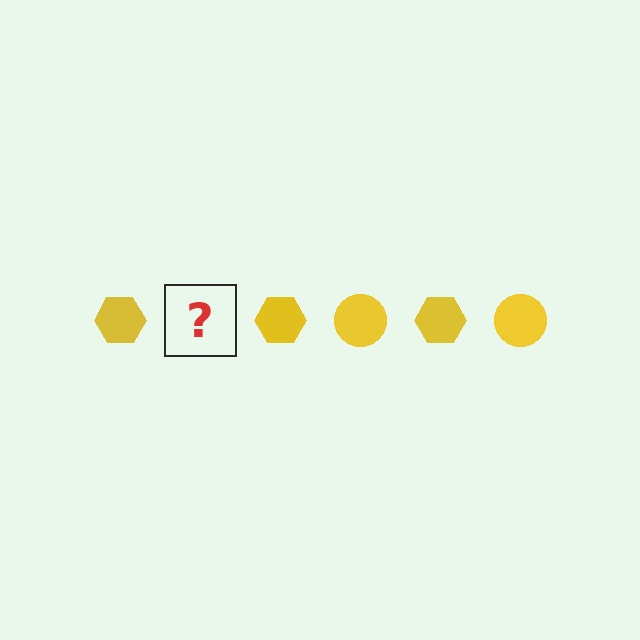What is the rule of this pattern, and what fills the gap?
The rule is that the pattern cycles through hexagon, circle shapes in yellow. The gap should be filled with a yellow circle.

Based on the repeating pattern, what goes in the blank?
The blank should be a yellow circle.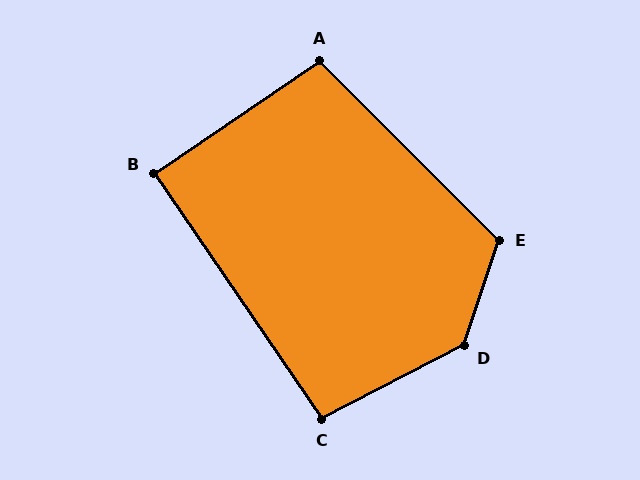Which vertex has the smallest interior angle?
B, at approximately 90 degrees.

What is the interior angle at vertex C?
Approximately 97 degrees (obtuse).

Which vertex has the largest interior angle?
D, at approximately 135 degrees.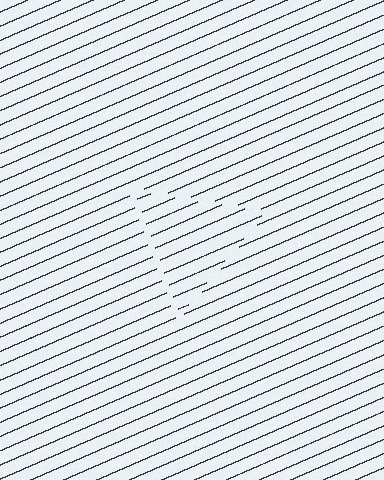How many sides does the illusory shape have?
3 sides — the line-ends trace a triangle.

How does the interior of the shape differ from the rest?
The interior of the shape contains the same grating, shifted by half a period — the contour is defined by the phase discontinuity where line-ends from the inner and outer gratings abut.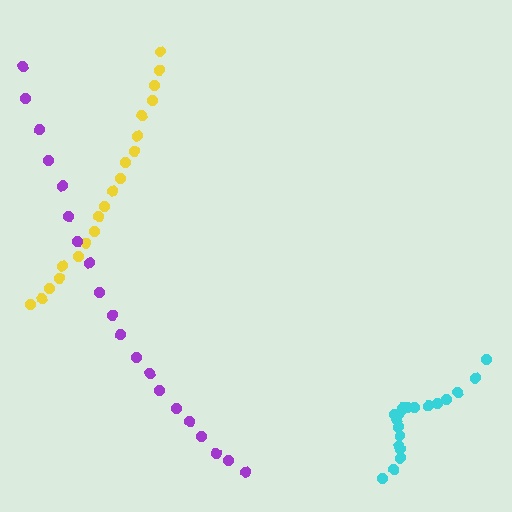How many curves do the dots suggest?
There are 3 distinct paths.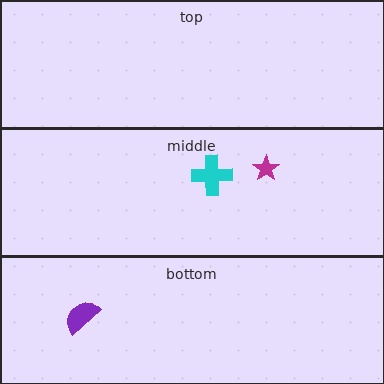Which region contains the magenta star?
The middle region.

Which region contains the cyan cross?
The middle region.